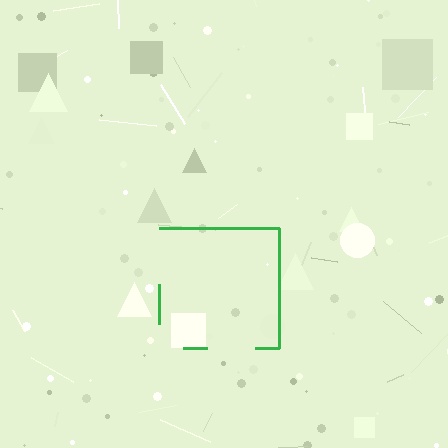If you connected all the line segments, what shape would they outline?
They would outline a square.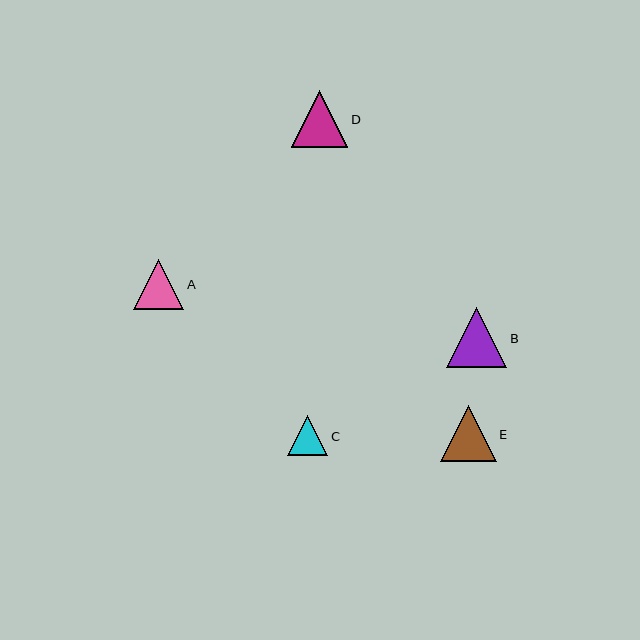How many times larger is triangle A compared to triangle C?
Triangle A is approximately 1.2 times the size of triangle C.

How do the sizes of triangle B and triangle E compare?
Triangle B and triangle E are approximately the same size.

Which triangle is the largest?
Triangle B is the largest with a size of approximately 60 pixels.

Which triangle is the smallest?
Triangle C is the smallest with a size of approximately 40 pixels.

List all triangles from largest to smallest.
From largest to smallest: B, D, E, A, C.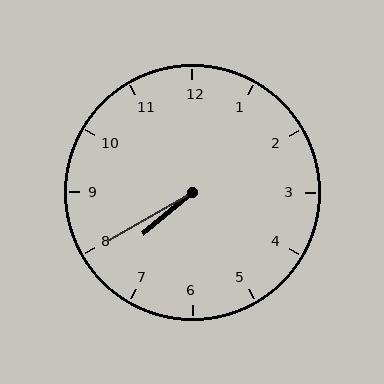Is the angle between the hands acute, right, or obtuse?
It is acute.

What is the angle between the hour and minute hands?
Approximately 10 degrees.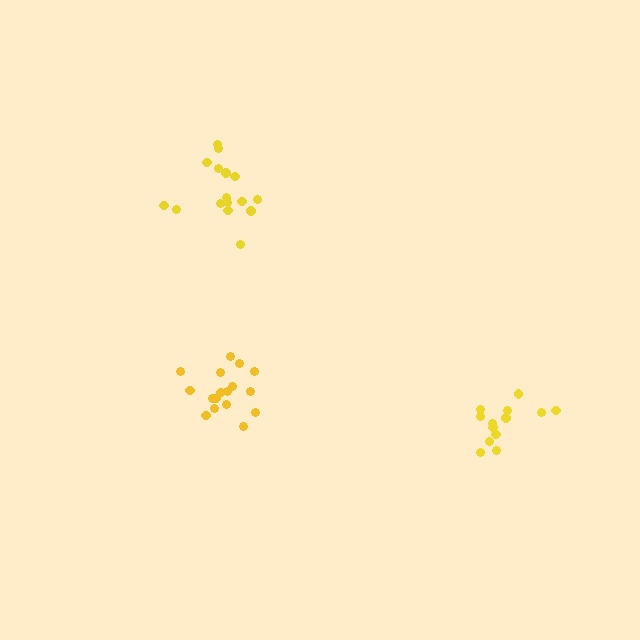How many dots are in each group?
Group 1: 16 dots, Group 2: 13 dots, Group 3: 17 dots (46 total).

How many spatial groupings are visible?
There are 3 spatial groupings.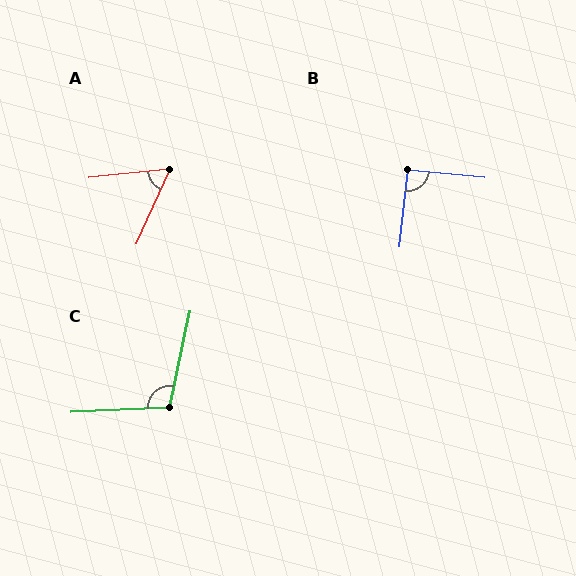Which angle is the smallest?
A, at approximately 60 degrees.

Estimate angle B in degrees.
Approximately 90 degrees.